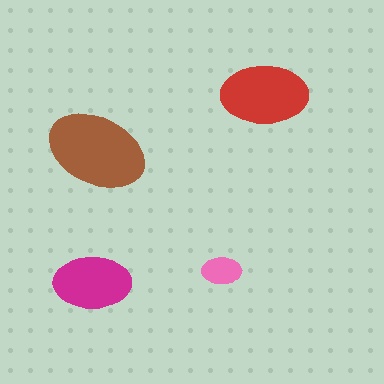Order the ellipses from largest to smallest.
the brown one, the red one, the magenta one, the pink one.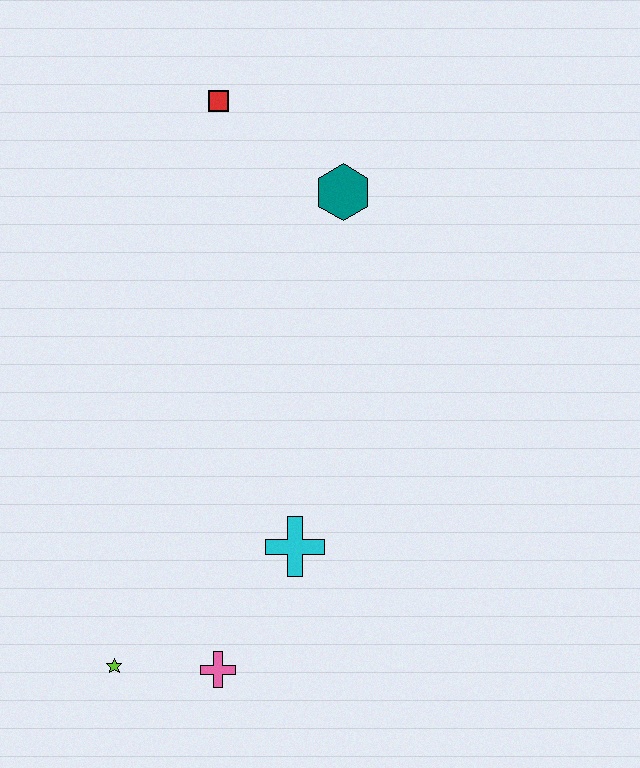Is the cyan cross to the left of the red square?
No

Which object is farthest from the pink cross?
The red square is farthest from the pink cross.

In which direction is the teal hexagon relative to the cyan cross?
The teal hexagon is above the cyan cross.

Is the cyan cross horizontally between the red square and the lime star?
No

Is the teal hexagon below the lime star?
No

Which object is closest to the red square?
The teal hexagon is closest to the red square.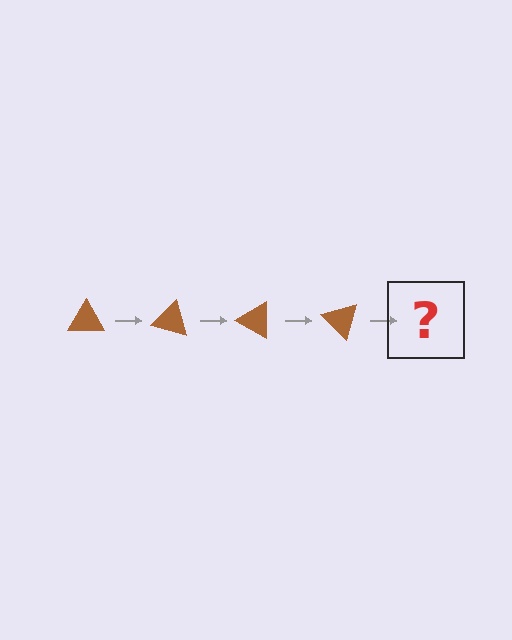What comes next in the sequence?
The next element should be a brown triangle rotated 60 degrees.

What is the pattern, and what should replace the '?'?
The pattern is that the triangle rotates 15 degrees each step. The '?' should be a brown triangle rotated 60 degrees.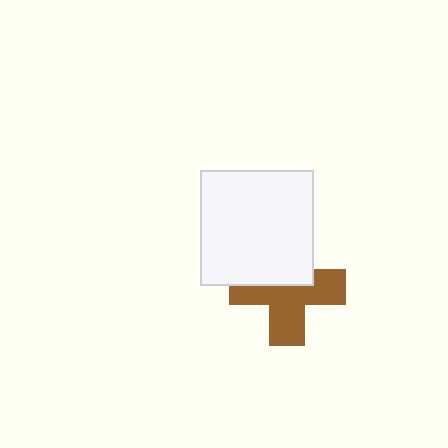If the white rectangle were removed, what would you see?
You would see the complete brown cross.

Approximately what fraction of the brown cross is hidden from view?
Roughly 39% of the brown cross is hidden behind the white rectangle.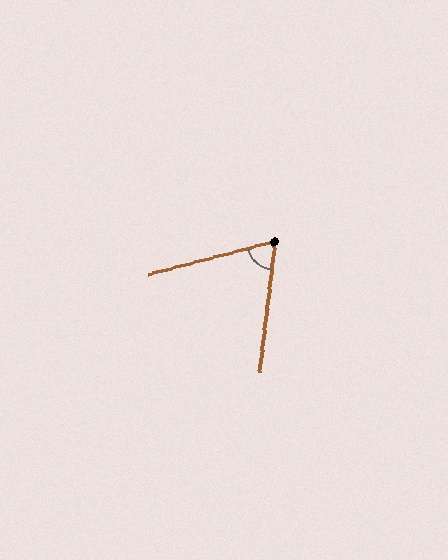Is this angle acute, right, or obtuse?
It is acute.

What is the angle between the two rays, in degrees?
Approximately 69 degrees.